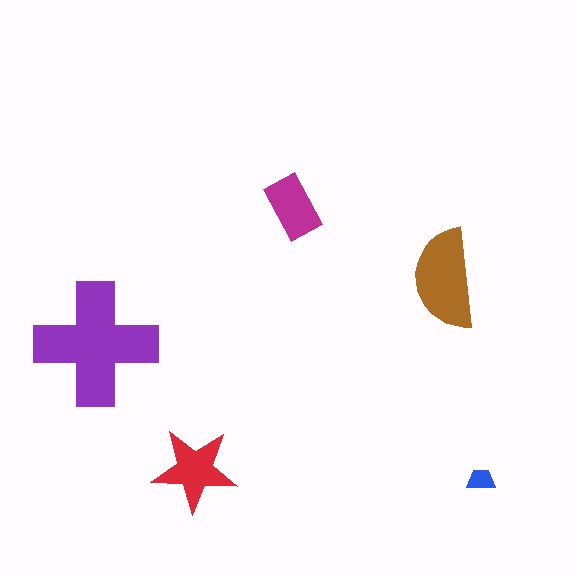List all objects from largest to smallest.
The purple cross, the brown semicircle, the red star, the magenta rectangle, the blue trapezoid.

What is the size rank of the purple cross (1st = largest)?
1st.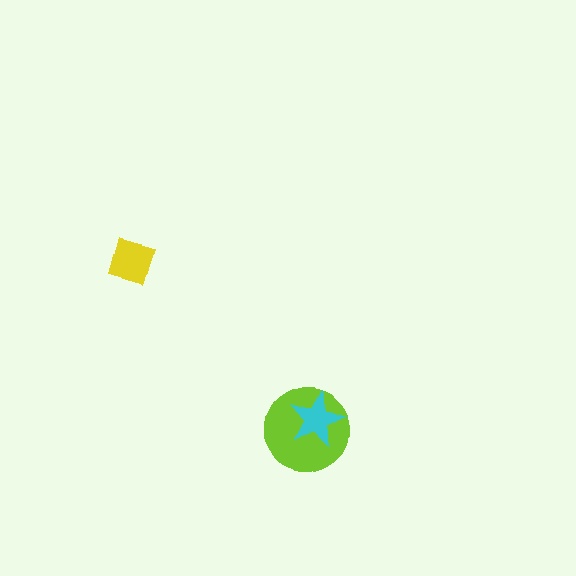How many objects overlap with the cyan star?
1 object overlaps with the cyan star.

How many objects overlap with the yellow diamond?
0 objects overlap with the yellow diamond.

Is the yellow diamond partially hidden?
No, no other shape covers it.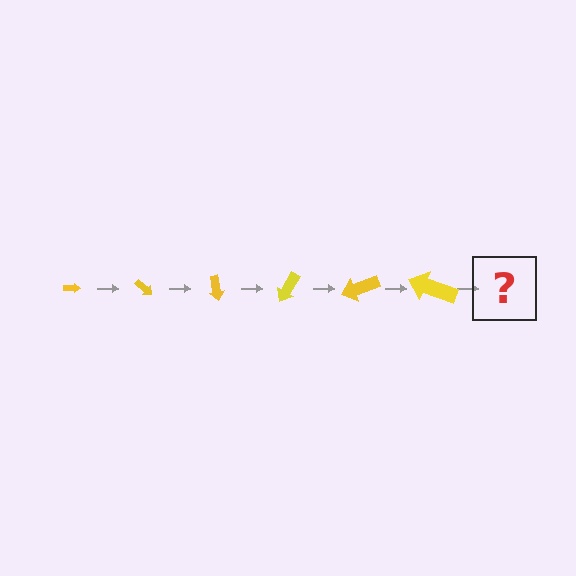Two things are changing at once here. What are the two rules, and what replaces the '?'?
The two rules are that the arrow grows larger each step and it rotates 40 degrees each step. The '?' should be an arrow, larger than the previous one and rotated 240 degrees from the start.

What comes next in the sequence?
The next element should be an arrow, larger than the previous one and rotated 240 degrees from the start.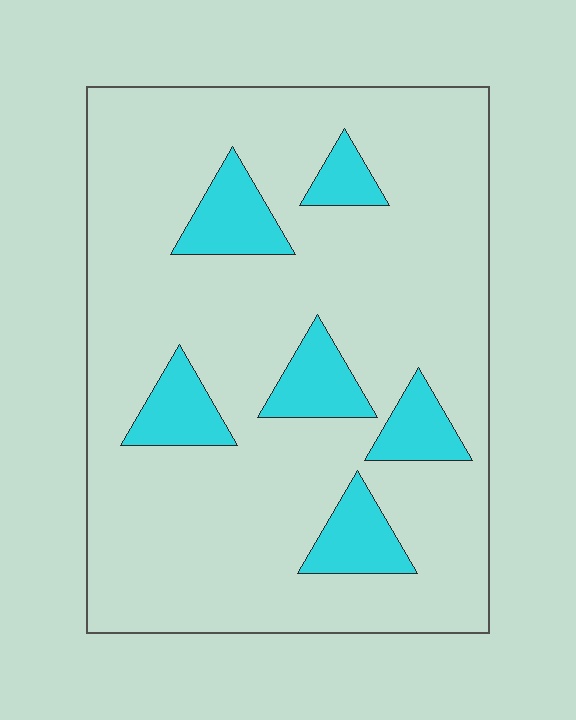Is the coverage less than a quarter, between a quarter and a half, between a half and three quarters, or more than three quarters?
Less than a quarter.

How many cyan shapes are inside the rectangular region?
6.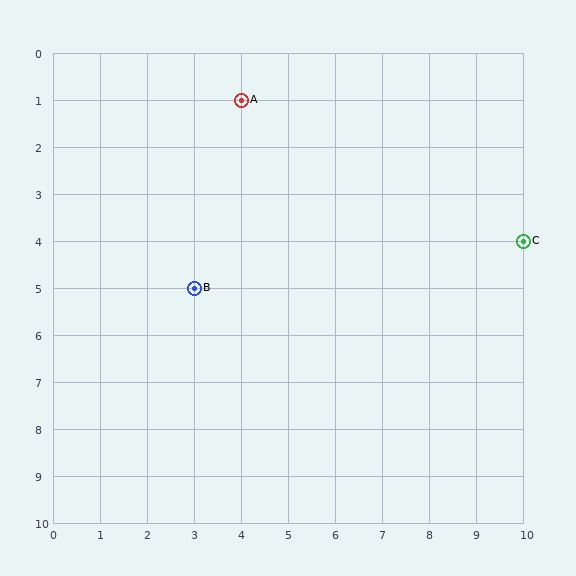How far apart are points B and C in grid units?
Points B and C are 7 columns and 1 row apart (about 7.1 grid units diagonally).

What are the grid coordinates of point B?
Point B is at grid coordinates (3, 5).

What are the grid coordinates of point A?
Point A is at grid coordinates (4, 1).